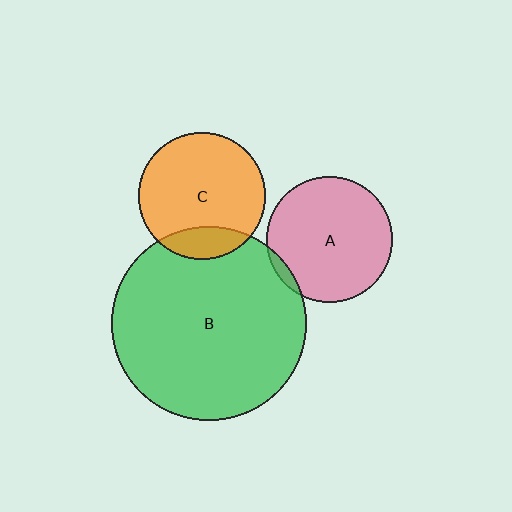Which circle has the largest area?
Circle B (green).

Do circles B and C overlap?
Yes.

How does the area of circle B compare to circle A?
Approximately 2.4 times.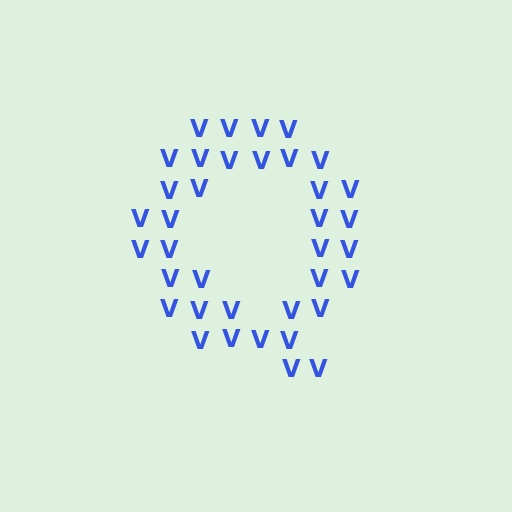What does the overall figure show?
The overall figure shows the letter Q.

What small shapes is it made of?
It is made of small letter V's.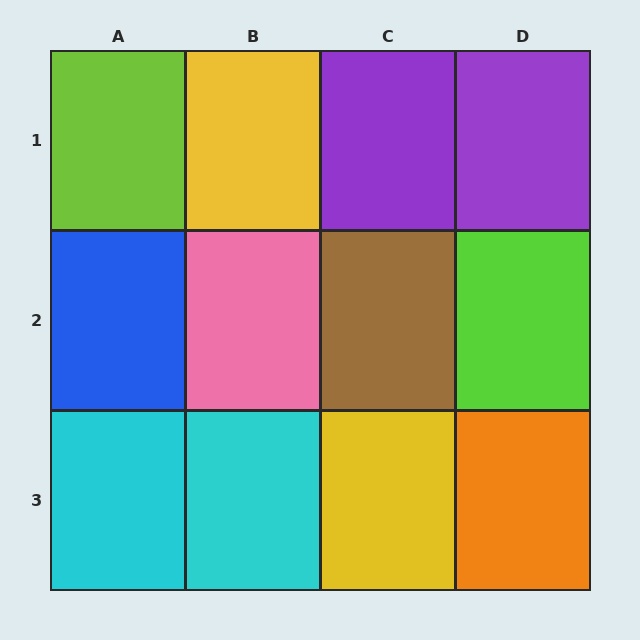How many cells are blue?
1 cell is blue.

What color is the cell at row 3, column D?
Orange.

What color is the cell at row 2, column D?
Lime.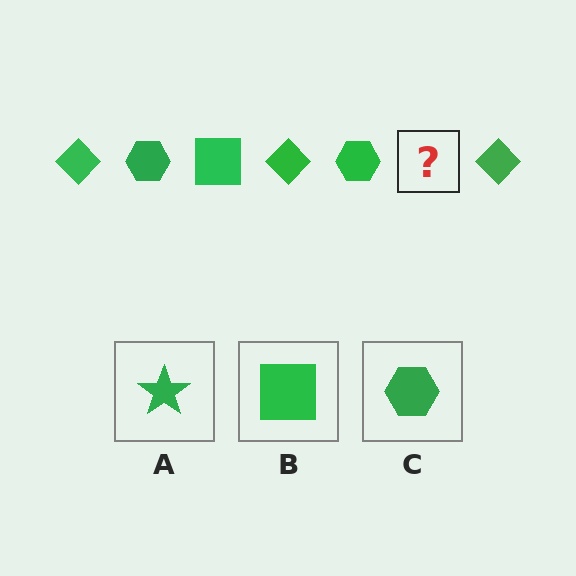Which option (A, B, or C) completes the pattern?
B.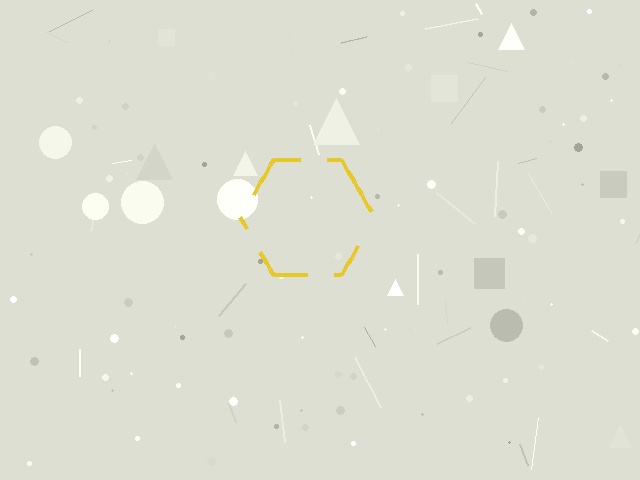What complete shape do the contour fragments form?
The contour fragments form a hexagon.